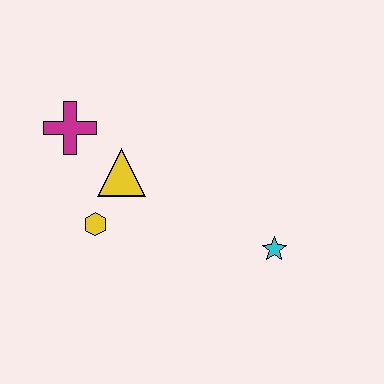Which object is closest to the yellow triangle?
The yellow hexagon is closest to the yellow triangle.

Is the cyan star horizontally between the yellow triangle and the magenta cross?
No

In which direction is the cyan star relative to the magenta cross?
The cyan star is to the right of the magenta cross.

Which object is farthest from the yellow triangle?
The cyan star is farthest from the yellow triangle.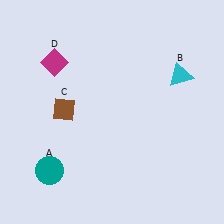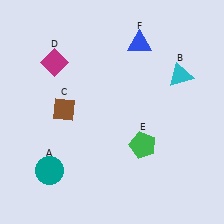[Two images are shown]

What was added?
A green pentagon (E), a blue triangle (F) were added in Image 2.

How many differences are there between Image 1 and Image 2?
There are 2 differences between the two images.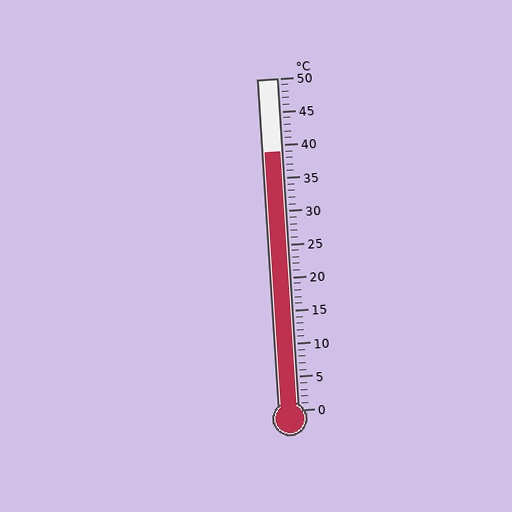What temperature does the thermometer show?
The thermometer shows approximately 39°C.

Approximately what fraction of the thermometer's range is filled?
The thermometer is filled to approximately 80% of its range.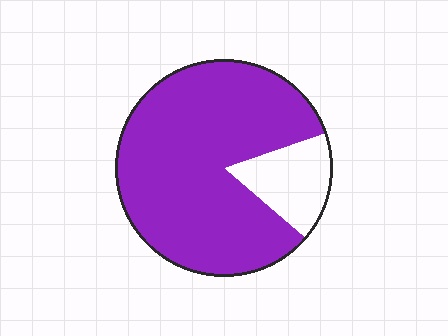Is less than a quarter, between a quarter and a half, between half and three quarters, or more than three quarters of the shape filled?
More than three quarters.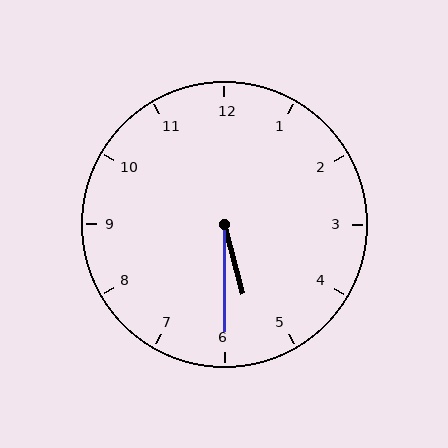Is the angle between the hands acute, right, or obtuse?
It is acute.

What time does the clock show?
5:30.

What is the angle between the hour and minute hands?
Approximately 15 degrees.